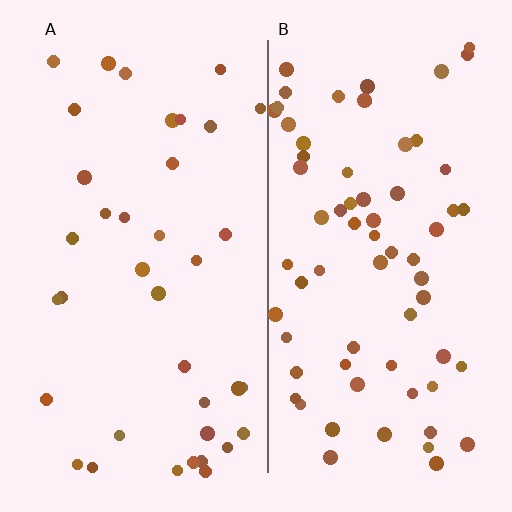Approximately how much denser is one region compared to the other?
Approximately 1.8× — region B over region A.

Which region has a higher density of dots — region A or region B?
B (the right).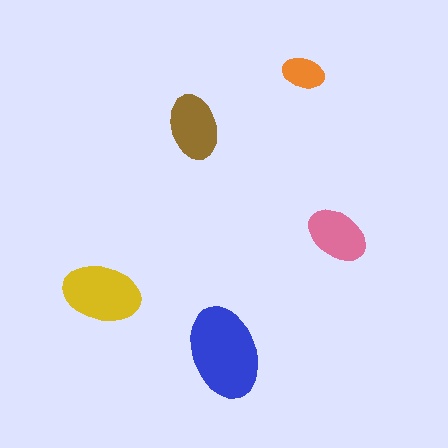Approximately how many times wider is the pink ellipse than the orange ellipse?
About 1.5 times wider.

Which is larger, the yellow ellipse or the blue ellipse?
The blue one.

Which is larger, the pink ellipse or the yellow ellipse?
The yellow one.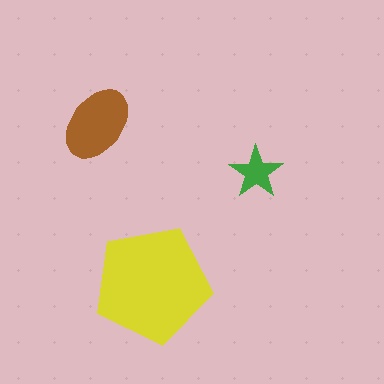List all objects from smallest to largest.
The green star, the brown ellipse, the yellow pentagon.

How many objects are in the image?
There are 3 objects in the image.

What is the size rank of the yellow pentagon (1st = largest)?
1st.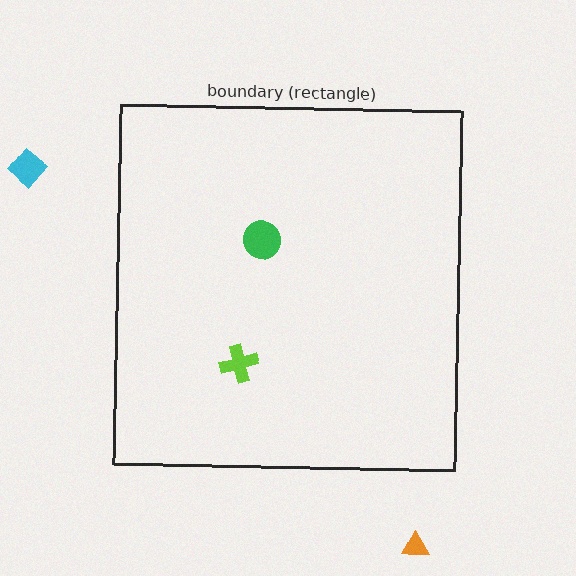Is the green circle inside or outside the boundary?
Inside.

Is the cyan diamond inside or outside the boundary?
Outside.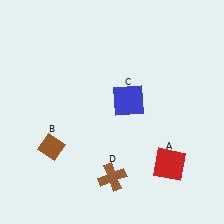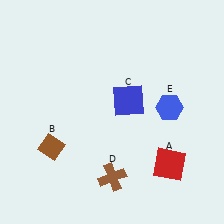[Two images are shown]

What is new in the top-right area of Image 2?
A blue hexagon (E) was added in the top-right area of Image 2.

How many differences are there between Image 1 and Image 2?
There is 1 difference between the two images.